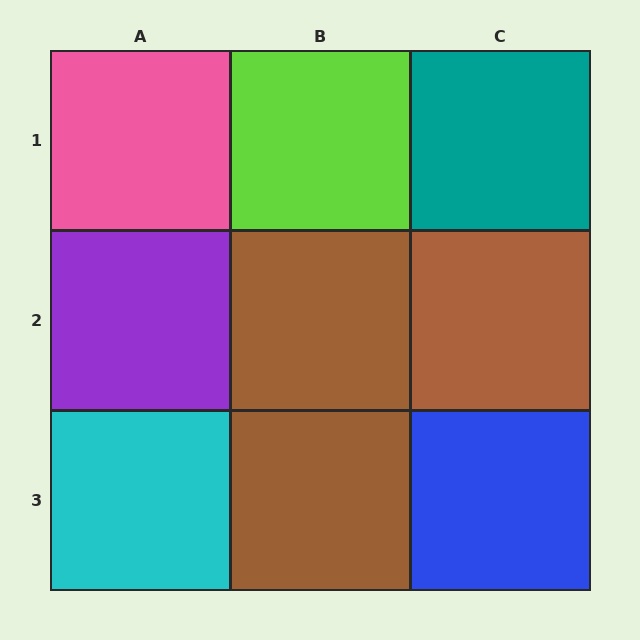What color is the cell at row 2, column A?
Purple.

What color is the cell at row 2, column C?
Brown.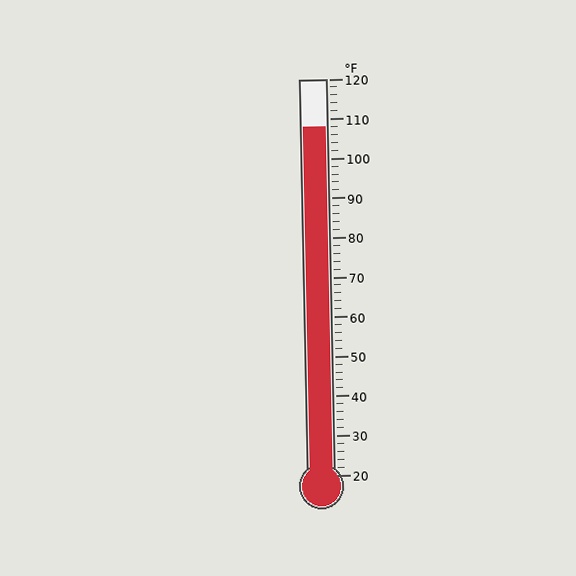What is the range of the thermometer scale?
The thermometer scale ranges from 20°F to 120°F.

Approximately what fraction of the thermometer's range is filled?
The thermometer is filled to approximately 90% of its range.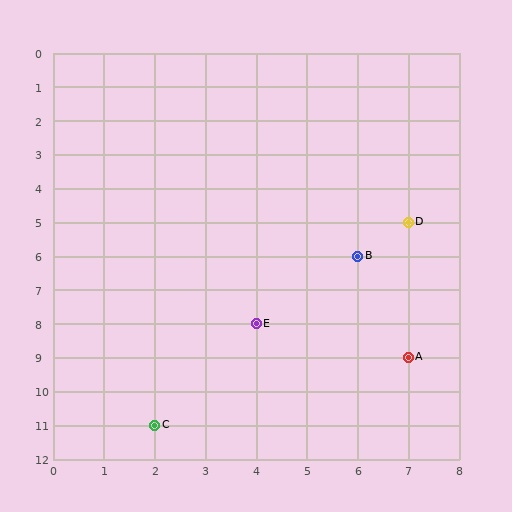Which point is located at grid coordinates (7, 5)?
Point D is at (7, 5).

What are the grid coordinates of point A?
Point A is at grid coordinates (7, 9).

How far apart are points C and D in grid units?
Points C and D are 5 columns and 6 rows apart (about 7.8 grid units diagonally).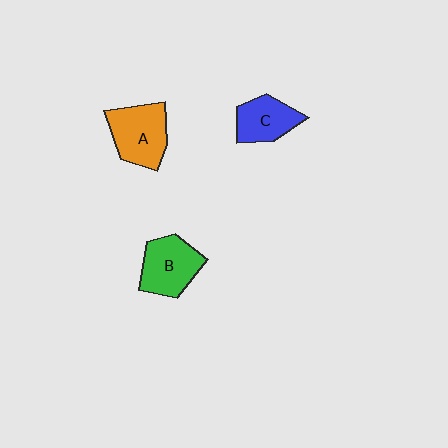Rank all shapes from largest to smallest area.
From largest to smallest: A (orange), B (green), C (blue).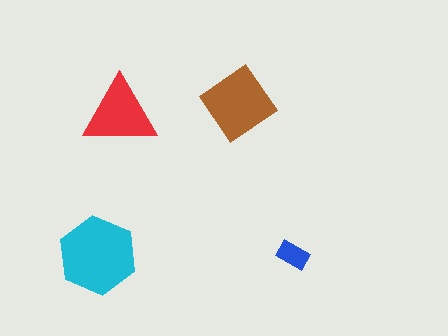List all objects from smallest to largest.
The blue rectangle, the red triangle, the brown diamond, the cyan hexagon.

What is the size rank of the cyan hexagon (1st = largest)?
1st.